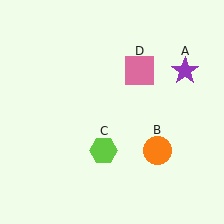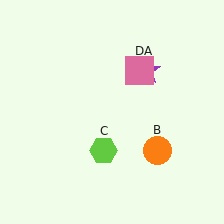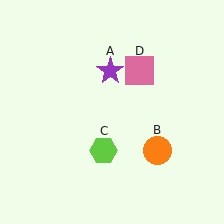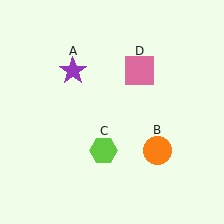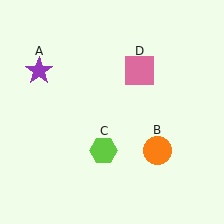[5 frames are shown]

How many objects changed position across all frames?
1 object changed position: purple star (object A).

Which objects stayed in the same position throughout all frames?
Orange circle (object B) and lime hexagon (object C) and pink square (object D) remained stationary.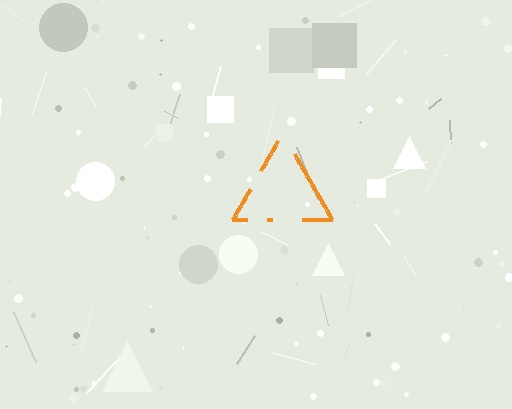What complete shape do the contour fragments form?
The contour fragments form a triangle.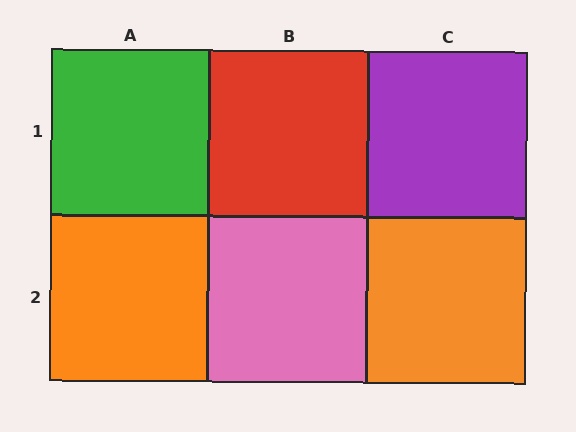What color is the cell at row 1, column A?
Green.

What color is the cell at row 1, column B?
Red.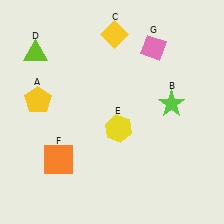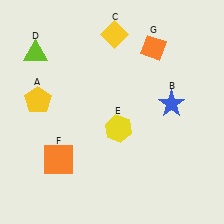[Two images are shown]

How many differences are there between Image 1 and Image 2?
There are 2 differences between the two images.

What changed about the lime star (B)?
In Image 1, B is lime. In Image 2, it changed to blue.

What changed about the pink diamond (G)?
In Image 1, G is pink. In Image 2, it changed to orange.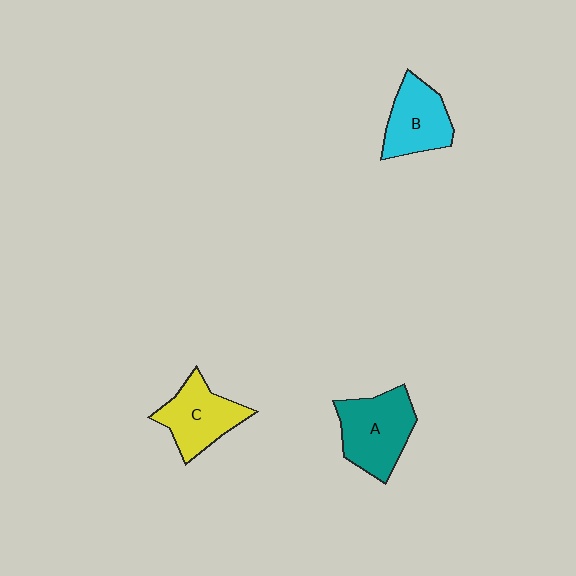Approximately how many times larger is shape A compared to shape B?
Approximately 1.2 times.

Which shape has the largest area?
Shape A (teal).